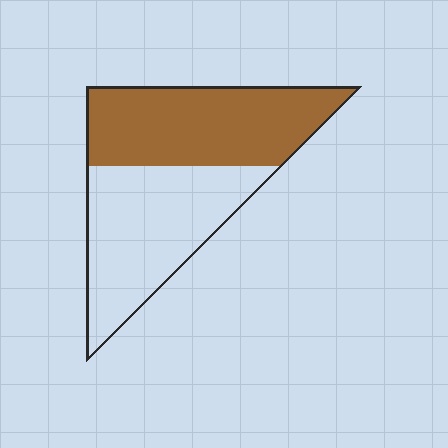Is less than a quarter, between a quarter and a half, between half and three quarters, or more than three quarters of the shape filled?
Between a quarter and a half.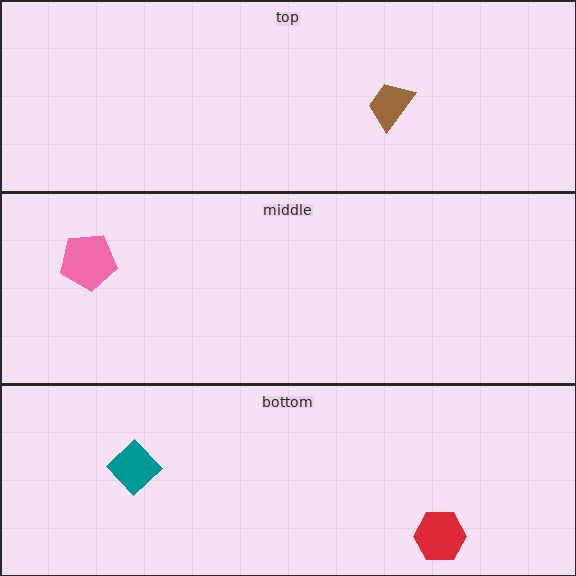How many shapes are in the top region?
1.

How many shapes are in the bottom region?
2.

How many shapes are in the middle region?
1.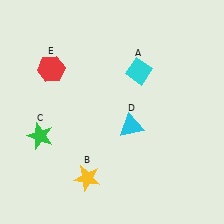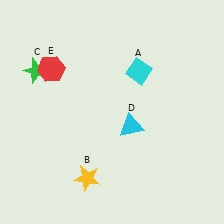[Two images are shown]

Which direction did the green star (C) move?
The green star (C) moved up.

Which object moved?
The green star (C) moved up.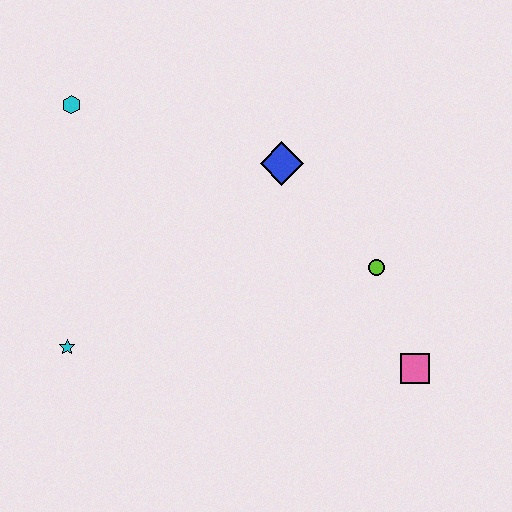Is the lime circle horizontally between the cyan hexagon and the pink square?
Yes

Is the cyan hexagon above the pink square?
Yes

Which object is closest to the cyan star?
The cyan hexagon is closest to the cyan star.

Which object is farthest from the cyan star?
The pink square is farthest from the cyan star.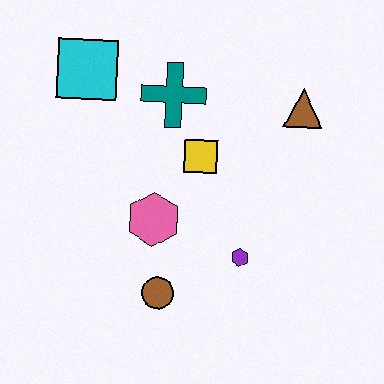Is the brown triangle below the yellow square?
No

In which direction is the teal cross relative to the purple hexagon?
The teal cross is above the purple hexagon.